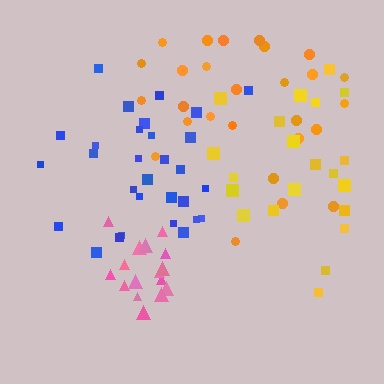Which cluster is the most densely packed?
Blue.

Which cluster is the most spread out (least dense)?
Yellow.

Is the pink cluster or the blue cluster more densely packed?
Blue.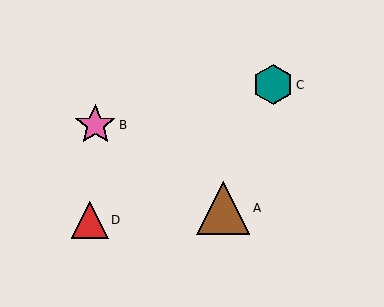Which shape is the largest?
The brown triangle (labeled A) is the largest.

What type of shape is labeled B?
Shape B is a pink star.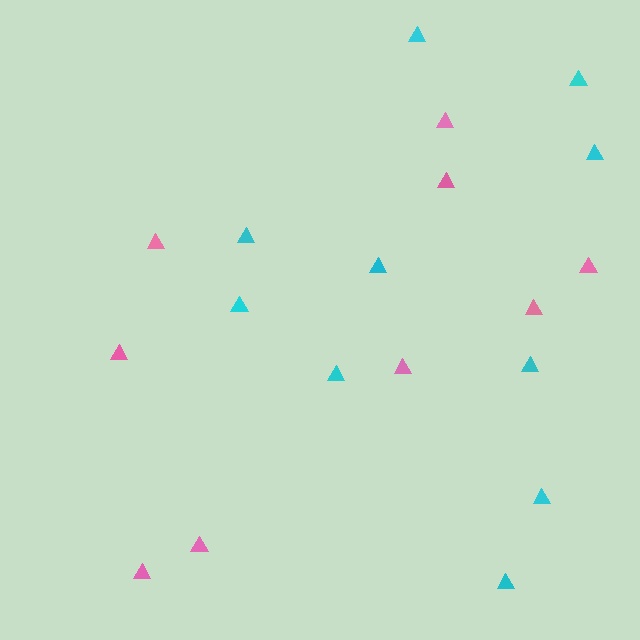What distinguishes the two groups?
There are 2 groups: one group of cyan triangles (10) and one group of pink triangles (9).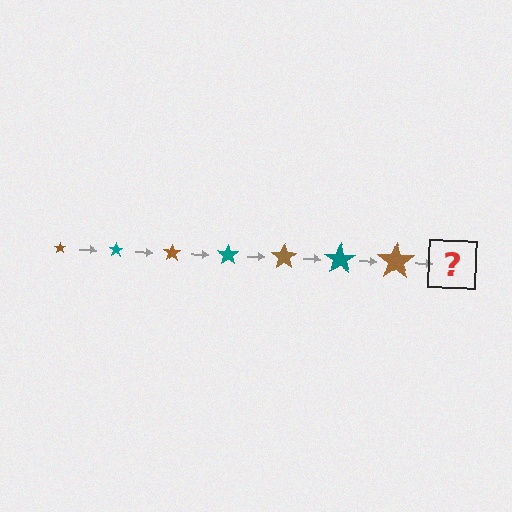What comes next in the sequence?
The next element should be a teal star, larger than the previous one.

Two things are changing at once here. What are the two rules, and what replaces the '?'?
The two rules are that the star grows larger each step and the color cycles through brown and teal. The '?' should be a teal star, larger than the previous one.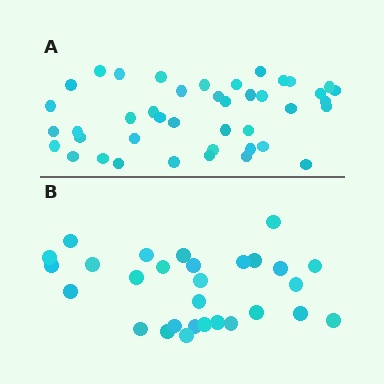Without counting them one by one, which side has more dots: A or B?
Region A (the top region) has more dots.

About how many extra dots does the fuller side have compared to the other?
Region A has approximately 15 more dots than region B.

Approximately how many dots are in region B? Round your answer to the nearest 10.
About 30 dots. (The exact count is 29, which rounds to 30.)